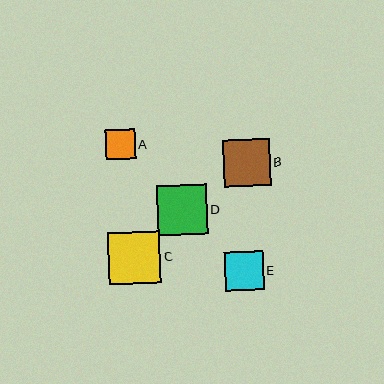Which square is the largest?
Square C is the largest with a size of approximately 52 pixels.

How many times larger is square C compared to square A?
Square C is approximately 1.7 times the size of square A.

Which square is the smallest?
Square A is the smallest with a size of approximately 30 pixels.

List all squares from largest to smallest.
From largest to smallest: C, D, B, E, A.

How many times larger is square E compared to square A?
Square E is approximately 1.3 times the size of square A.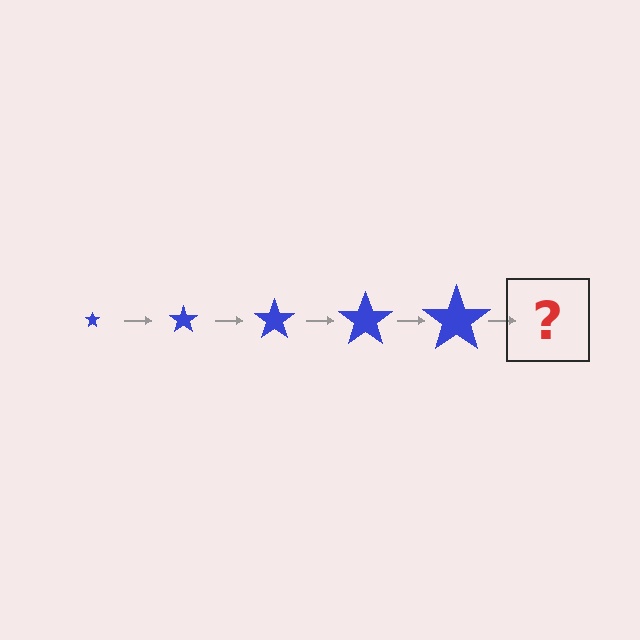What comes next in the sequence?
The next element should be a blue star, larger than the previous one.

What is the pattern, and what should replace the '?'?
The pattern is that the star gets progressively larger each step. The '?' should be a blue star, larger than the previous one.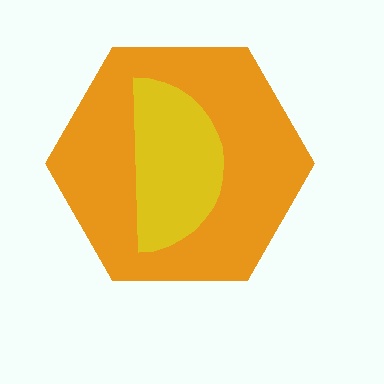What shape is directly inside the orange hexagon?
The yellow semicircle.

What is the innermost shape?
The yellow semicircle.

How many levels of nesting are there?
2.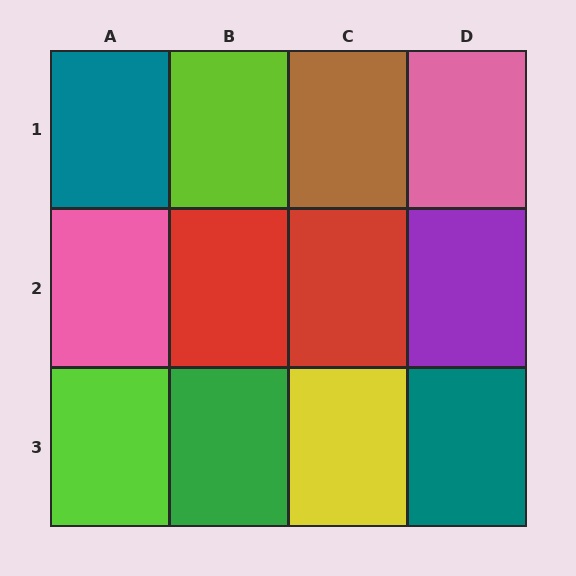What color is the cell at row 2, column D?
Purple.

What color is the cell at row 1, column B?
Lime.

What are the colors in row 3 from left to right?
Lime, green, yellow, teal.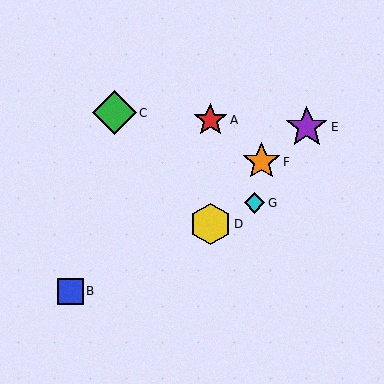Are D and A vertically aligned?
Yes, both are at x≈210.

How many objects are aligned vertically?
2 objects (A, D) are aligned vertically.